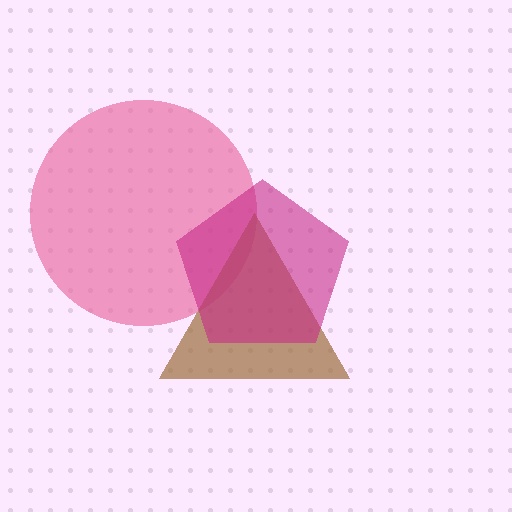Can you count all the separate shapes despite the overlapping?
Yes, there are 3 separate shapes.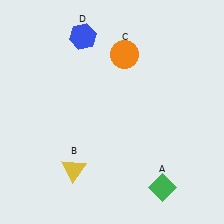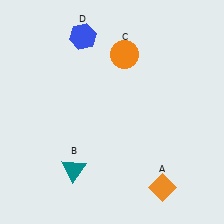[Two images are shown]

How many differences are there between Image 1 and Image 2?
There are 2 differences between the two images.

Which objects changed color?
A changed from green to orange. B changed from yellow to teal.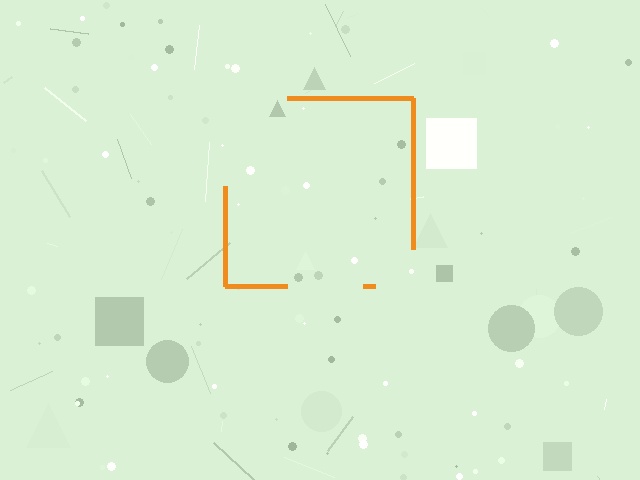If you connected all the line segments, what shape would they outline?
They would outline a square.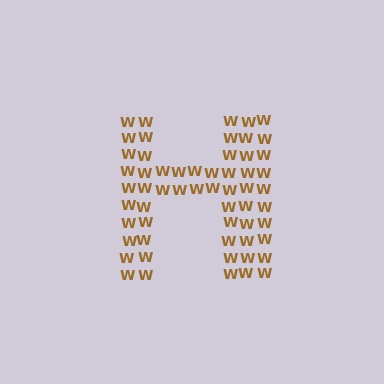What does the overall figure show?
The overall figure shows the letter H.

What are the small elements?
The small elements are letter W's.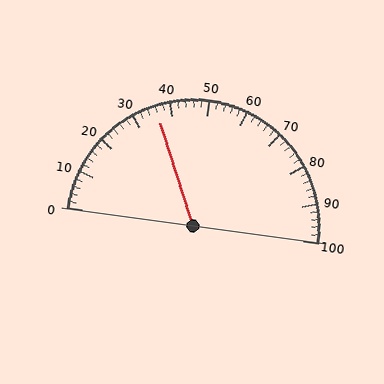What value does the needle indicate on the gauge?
The needle indicates approximately 36.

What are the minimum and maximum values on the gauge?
The gauge ranges from 0 to 100.